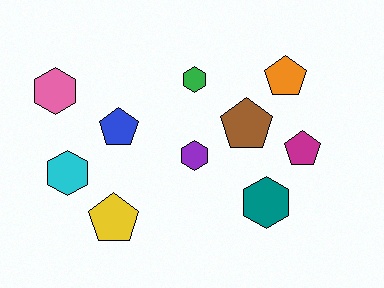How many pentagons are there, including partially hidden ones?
There are 5 pentagons.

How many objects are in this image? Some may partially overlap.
There are 10 objects.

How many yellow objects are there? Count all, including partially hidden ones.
There is 1 yellow object.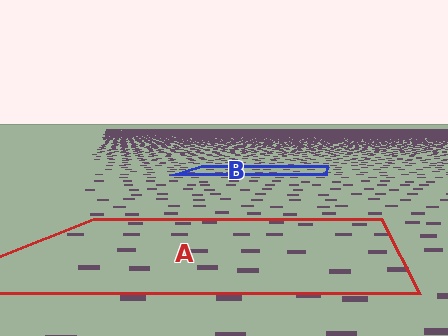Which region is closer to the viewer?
Region A is closer. The texture elements there are larger and more spread out.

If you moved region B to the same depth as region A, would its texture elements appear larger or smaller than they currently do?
They would appear larger. At a closer depth, the same texture elements are projected at a bigger on-screen size.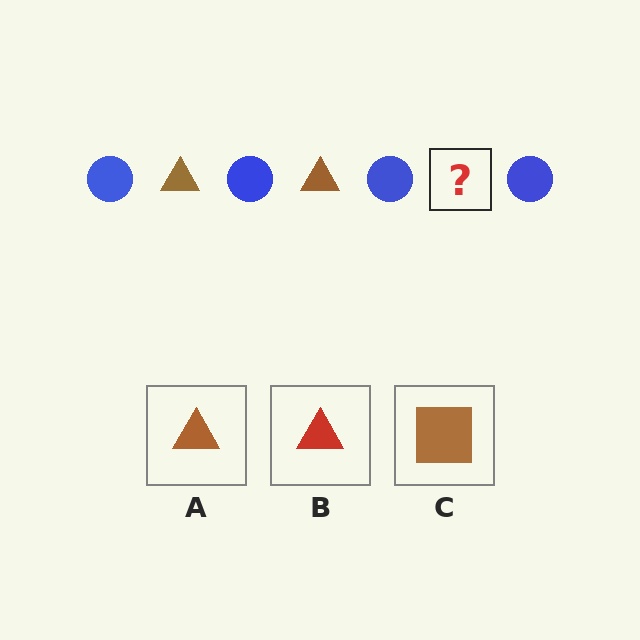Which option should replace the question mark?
Option A.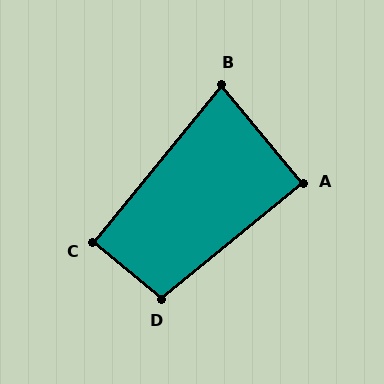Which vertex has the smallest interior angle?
B, at approximately 79 degrees.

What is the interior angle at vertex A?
Approximately 90 degrees (approximately right).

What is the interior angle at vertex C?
Approximately 90 degrees (approximately right).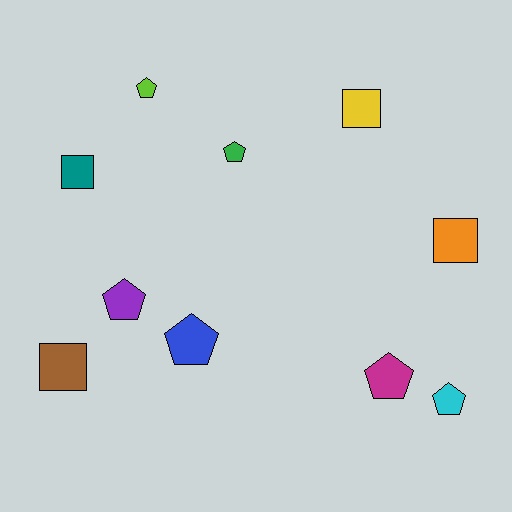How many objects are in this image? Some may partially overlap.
There are 10 objects.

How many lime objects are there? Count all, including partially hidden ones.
There is 1 lime object.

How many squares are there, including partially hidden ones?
There are 4 squares.